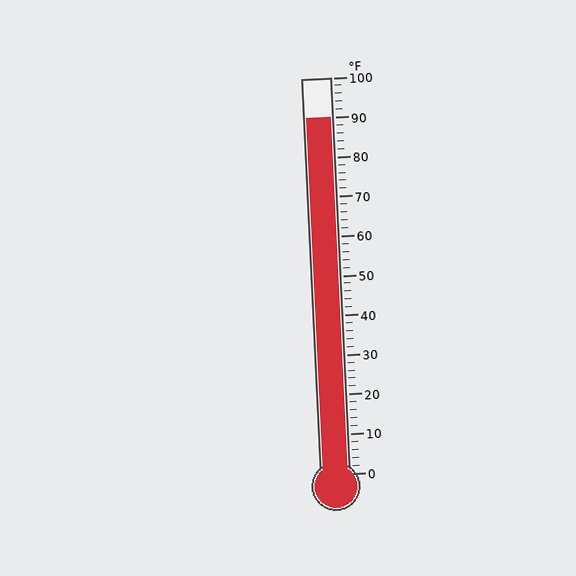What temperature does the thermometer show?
The thermometer shows approximately 90°F.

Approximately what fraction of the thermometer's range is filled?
The thermometer is filled to approximately 90% of its range.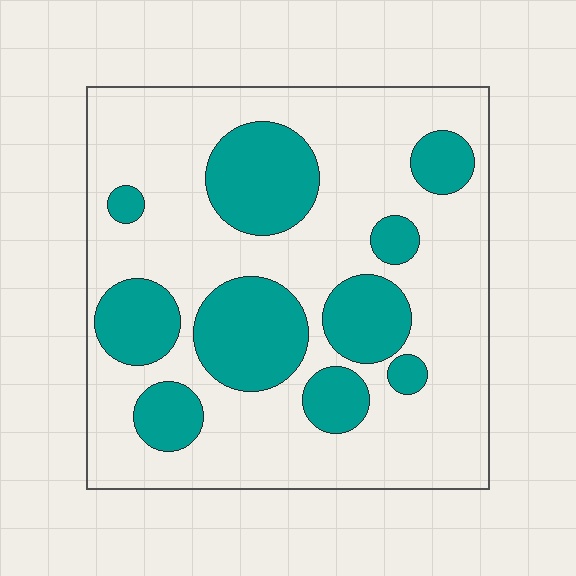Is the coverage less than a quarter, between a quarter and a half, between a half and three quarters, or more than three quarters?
Between a quarter and a half.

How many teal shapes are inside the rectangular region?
10.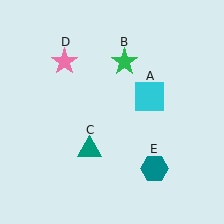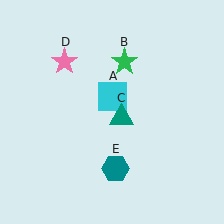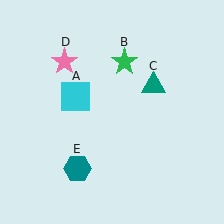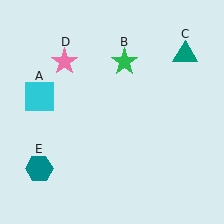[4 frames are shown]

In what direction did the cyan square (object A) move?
The cyan square (object A) moved left.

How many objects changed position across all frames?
3 objects changed position: cyan square (object A), teal triangle (object C), teal hexagon (object E).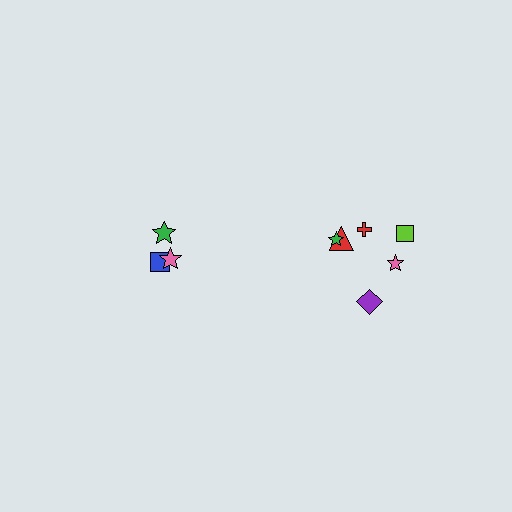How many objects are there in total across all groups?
There are 9 objects.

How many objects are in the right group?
There are 6 objects.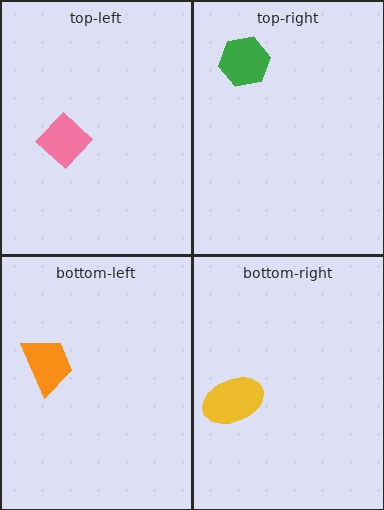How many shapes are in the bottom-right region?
1.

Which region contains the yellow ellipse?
The bottom-right region.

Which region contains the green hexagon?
The top-right region.